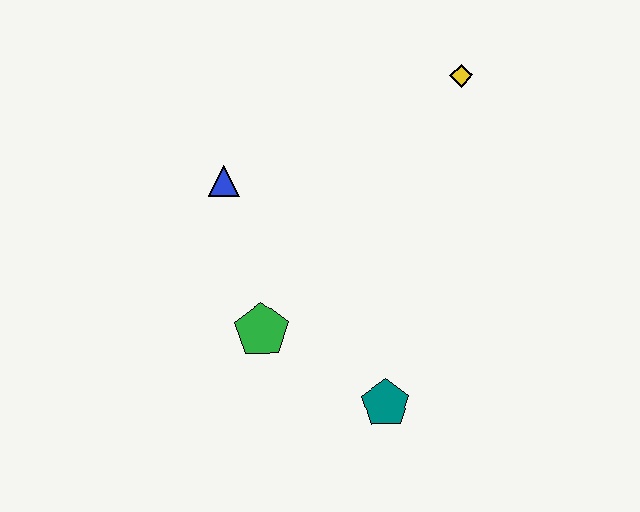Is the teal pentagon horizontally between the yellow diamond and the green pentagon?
Yes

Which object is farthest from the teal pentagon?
The yellow diamond is farthest from the teal pentagon.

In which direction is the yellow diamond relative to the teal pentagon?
The yellow diamond is above the teal pentagon.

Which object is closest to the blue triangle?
The green pentagon is closest to the blue triangle.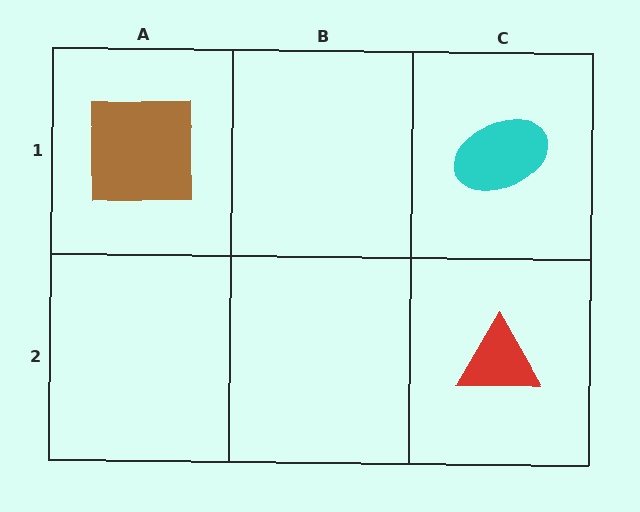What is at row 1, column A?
A brown square.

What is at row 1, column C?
A cyan ellipse.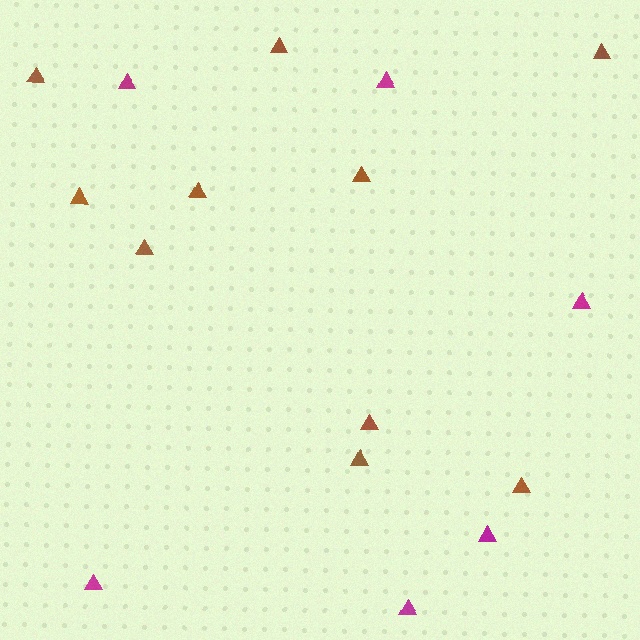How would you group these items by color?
There are 2 groups: one group of magenta triangles (6) and one group of brown triangles (10).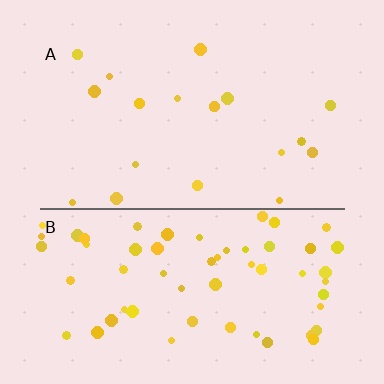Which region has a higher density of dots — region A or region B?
B (the bottom).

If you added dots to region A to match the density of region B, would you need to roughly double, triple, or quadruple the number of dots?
Approximately triple.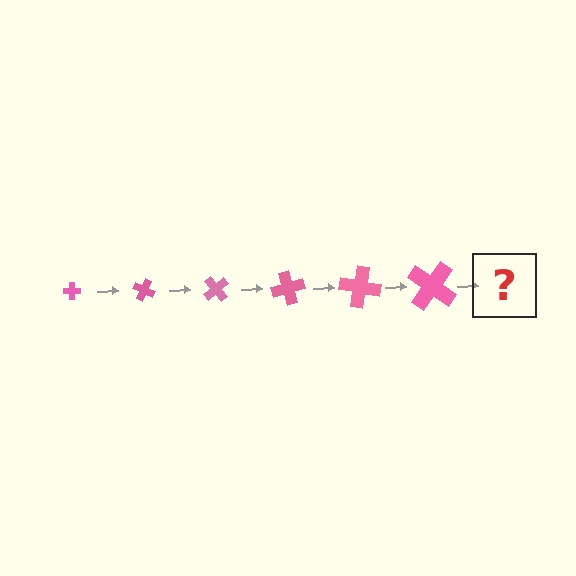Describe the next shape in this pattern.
It should be a cross, larger than the previous one and rotated 150 degrees from the start.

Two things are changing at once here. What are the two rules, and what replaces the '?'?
The two rules are that the cross grows larger each step and it rotates 25 degrees each step. The '?' should be a cross, larger than the previous one and rotated 150 degrees from the start.